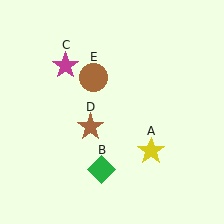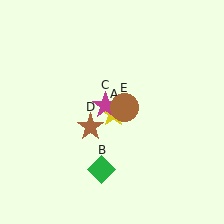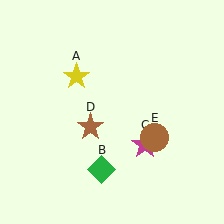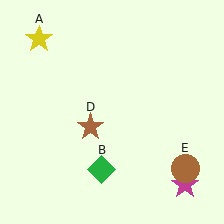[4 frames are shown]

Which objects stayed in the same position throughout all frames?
Green diamond (object B) and brown star (object D) remained stationary.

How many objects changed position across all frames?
3 objects changed position: yellow star (object A), magenta star (object C), brown circle (object E).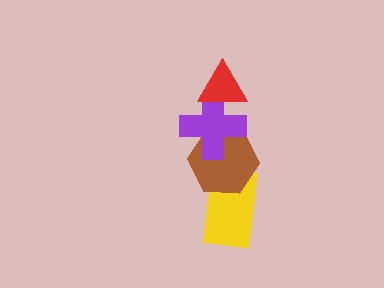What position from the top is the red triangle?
The red triangle is 1st from the top.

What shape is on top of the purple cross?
The red triangle is on top of the purple cross.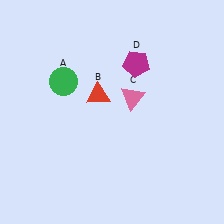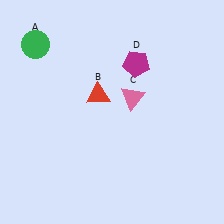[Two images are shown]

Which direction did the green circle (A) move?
The green circle (A) moved up.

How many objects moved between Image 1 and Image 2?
1 object moved between the two images.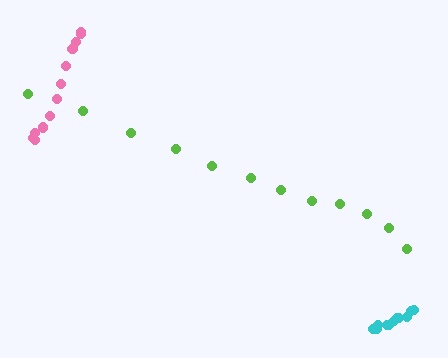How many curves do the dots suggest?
There are 3 distinct paths.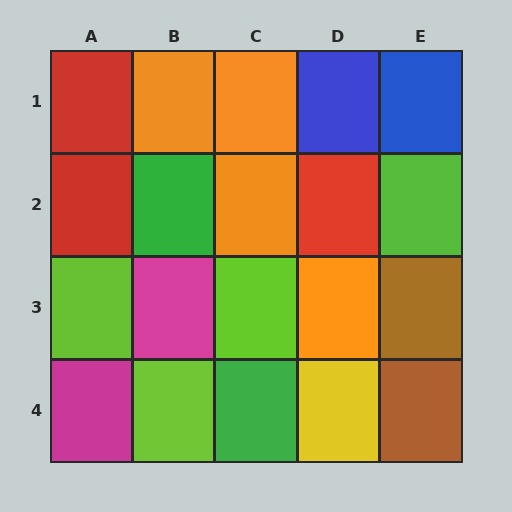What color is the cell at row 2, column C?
Orange.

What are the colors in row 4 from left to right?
Magenta, lime, green, yellow, brown.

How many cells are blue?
2 cells are blue.